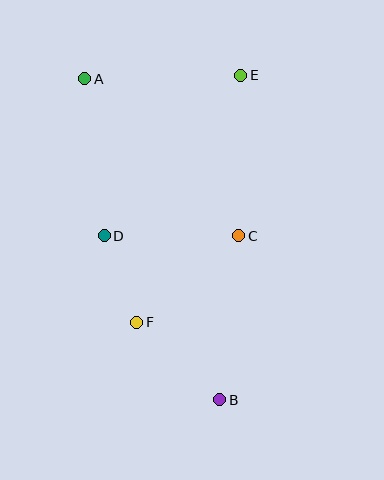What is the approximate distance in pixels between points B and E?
The distance between B and E is approximately 325 pixels.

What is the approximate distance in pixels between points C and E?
The distance between C and E is approximately 160 pixels.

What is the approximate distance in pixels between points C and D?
The distance between C and D is approximately 135 pixels.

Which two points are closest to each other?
Points D and F are closest to each other.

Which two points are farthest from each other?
Points A and B are farthest from each other.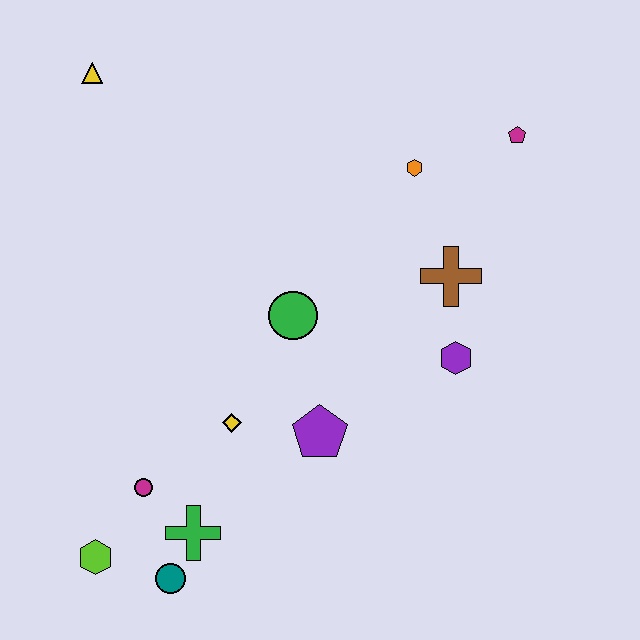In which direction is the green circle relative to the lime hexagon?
The green circle is above the lime hexagon.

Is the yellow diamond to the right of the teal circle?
Yes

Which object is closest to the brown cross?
The purple hexagon is closest to the brown cross.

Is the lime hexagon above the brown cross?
No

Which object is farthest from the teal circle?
The magenta pentagon is farthest from the teal circle.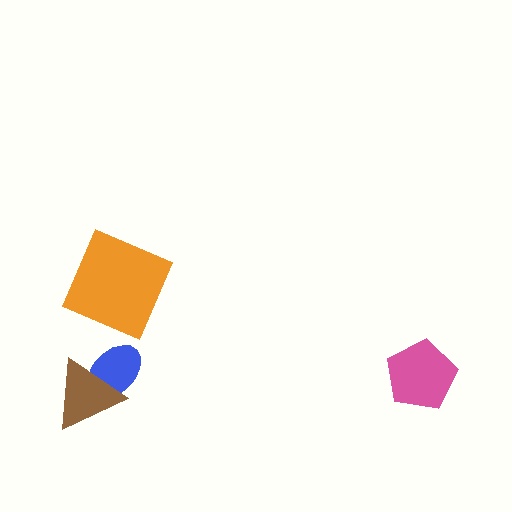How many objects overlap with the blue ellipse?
1 object overlaps with the blue ellipse.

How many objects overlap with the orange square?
0 objects overlap with the orange square.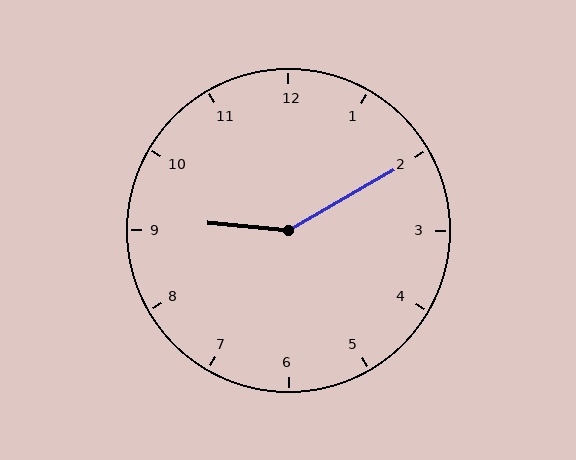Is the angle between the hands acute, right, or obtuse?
It is obtuse.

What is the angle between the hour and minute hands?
Approximately 145 degrees.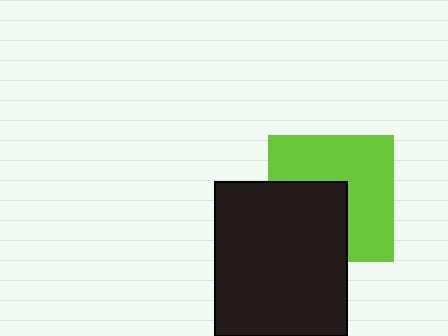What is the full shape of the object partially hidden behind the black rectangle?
The partially hidden object is a lime square.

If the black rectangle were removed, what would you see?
You would see the complete lime square.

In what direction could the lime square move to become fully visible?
The lime square could move toward the upper-right. That would shift it out from behind the black rectangle entirely.